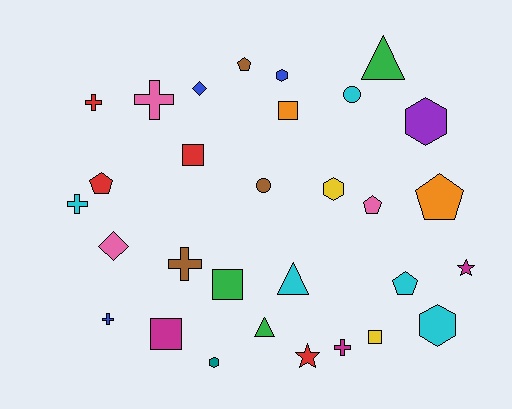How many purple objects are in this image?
There is 1 purple object.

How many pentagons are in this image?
There are 5 pentagons.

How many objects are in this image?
There are 30 objects.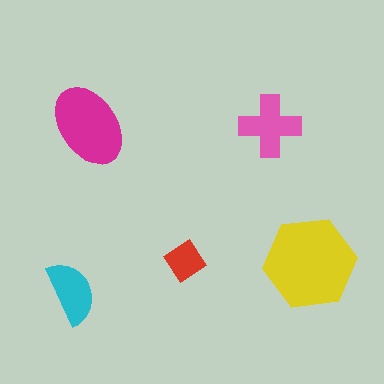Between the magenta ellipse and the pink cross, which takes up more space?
The magenta ellipse.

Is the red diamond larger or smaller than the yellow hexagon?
Smaller.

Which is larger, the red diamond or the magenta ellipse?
The magenta ellipse.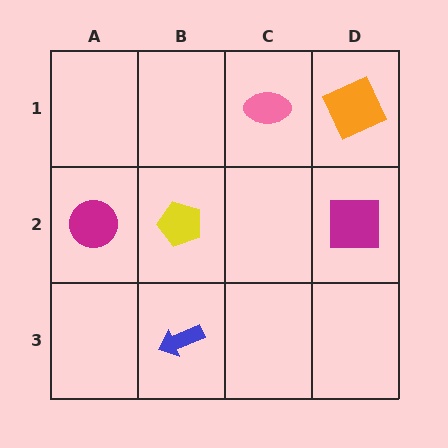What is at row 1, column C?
A pink ellipse.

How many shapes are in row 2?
3 shapes.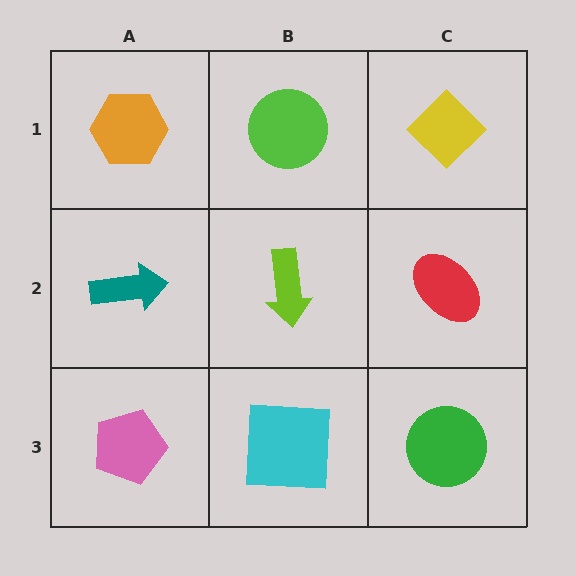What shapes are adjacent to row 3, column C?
A red ellipse (row 2, column C), a cyan square (row 3, column B).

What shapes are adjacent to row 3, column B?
A lime arrow (row 2, column B), a pink pentagon (row 3, column A), a green circle (row 3, column C).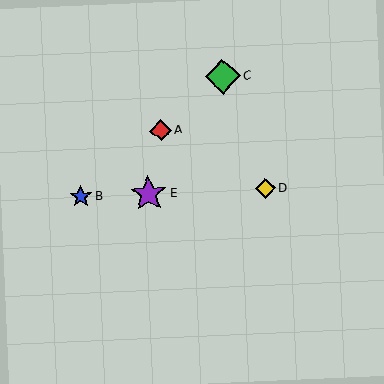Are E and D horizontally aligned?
Yes, both are at y≈194.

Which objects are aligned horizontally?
Objects B, D, E are aligned horizontally.